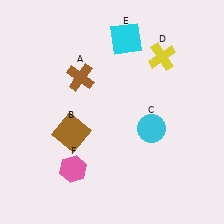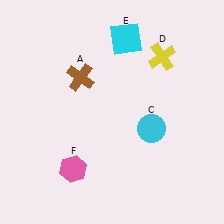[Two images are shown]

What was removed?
The brown square (B) was removed in Image 2.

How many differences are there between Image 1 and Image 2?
There is 1 difference between the two images.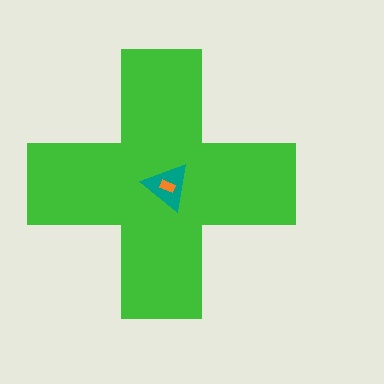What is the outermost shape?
The green cross.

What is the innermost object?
The orange rectangle.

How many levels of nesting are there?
3.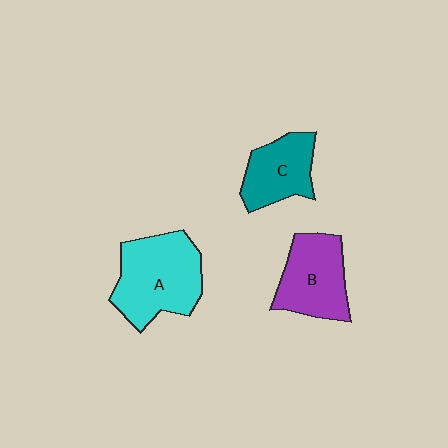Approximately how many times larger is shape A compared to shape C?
Approximately 1.6 times.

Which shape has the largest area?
Shape A (cyan).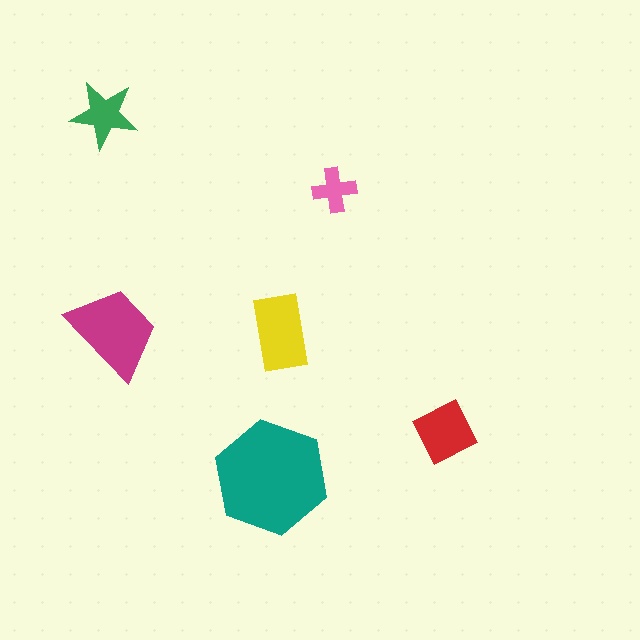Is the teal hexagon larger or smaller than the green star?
Larger.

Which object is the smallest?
The pink cross.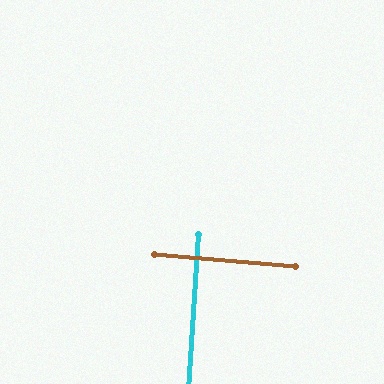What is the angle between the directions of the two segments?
Approximately 89 degrees.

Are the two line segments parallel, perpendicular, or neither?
Perpendicular — they meet at approximately 89°.